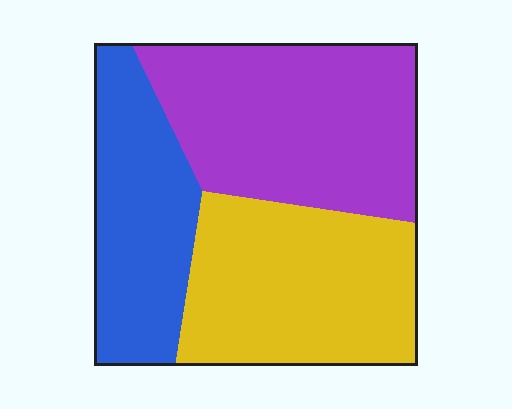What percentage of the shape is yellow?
Yellow takes up between a third and a half of the shape.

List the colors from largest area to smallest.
From largest to smallest: purple, yellow, blue.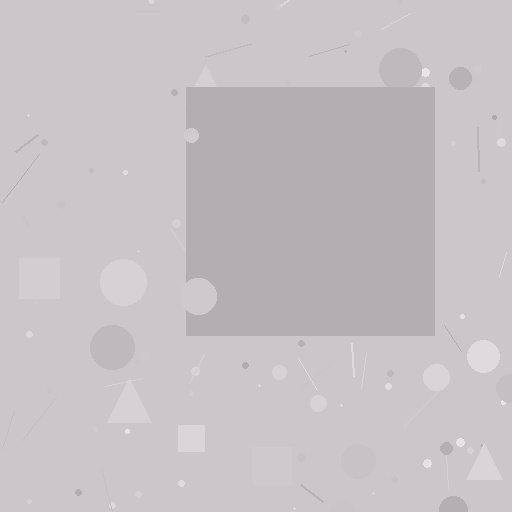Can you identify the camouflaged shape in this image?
The camouflaged shape is a square.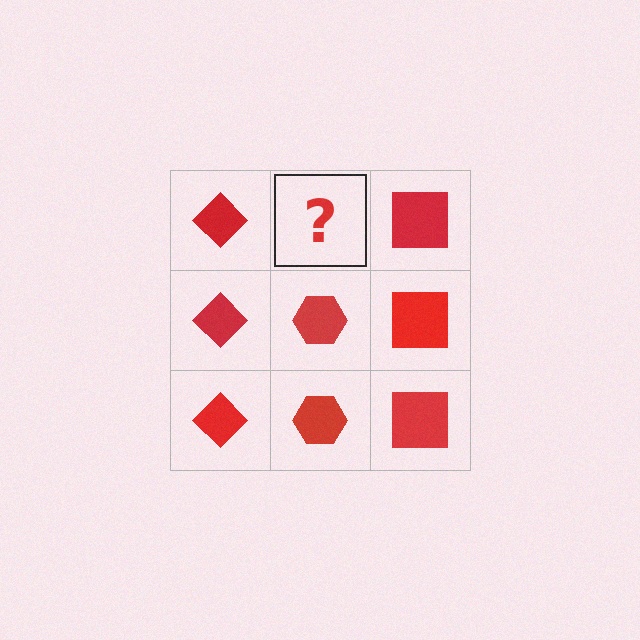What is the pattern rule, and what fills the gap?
The rule is that each column has a consistent shape. The gap should be filled with a red hexagon.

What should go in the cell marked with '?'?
The missing cell should contain a red hexagon.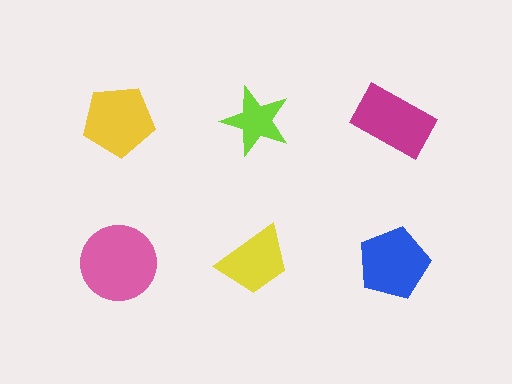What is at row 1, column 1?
A yellow pentagon.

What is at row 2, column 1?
A pink circle.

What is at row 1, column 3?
A magenta rectangle.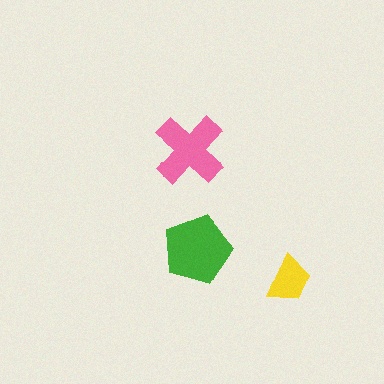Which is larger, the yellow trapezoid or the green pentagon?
The green pentagon.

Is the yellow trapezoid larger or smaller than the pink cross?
Smaller.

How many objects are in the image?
There are 3 objects in the image.